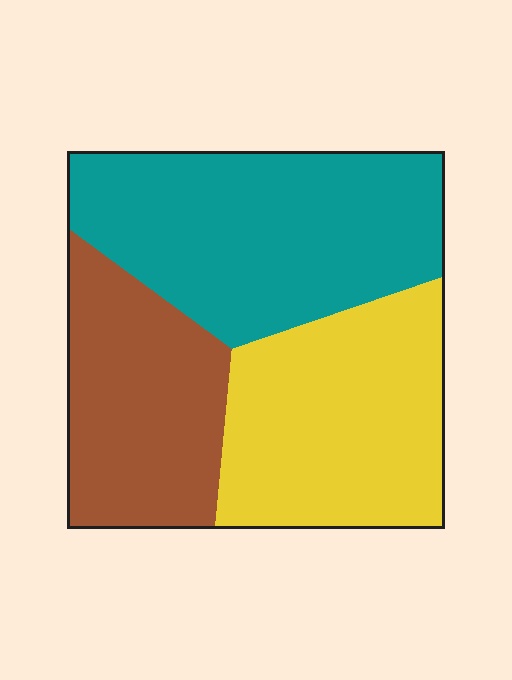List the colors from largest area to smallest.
From largest to smallest: teal, yellow, brown.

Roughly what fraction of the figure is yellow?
Yellow takes up about one third (1/3) of the figure.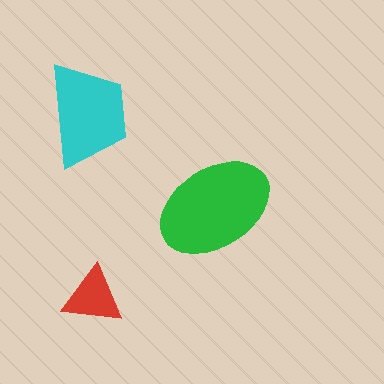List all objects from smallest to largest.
The red triangle, the cyan trapezoid, the green ellipse.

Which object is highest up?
The cyan trapezoid is topmost.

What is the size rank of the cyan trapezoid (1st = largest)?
2nd.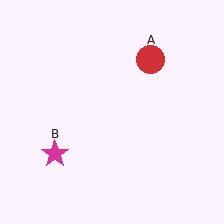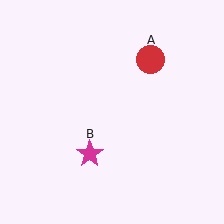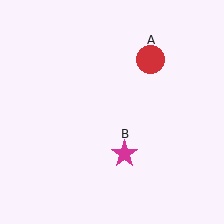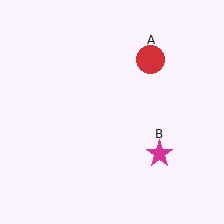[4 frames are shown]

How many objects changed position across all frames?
1 object changed position: magenta star (object B).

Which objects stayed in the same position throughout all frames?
Red circle (object A) remained stationary.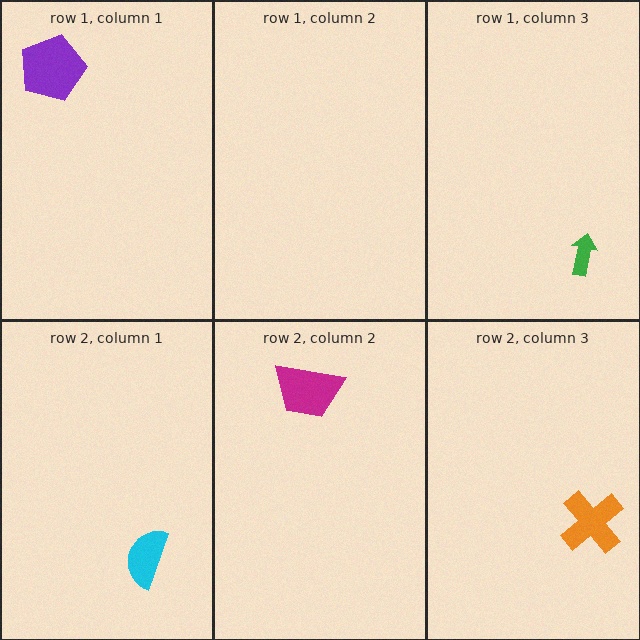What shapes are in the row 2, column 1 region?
The cyan semicircle.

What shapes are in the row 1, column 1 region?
The purple pentagon.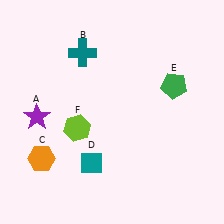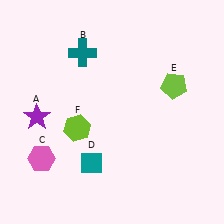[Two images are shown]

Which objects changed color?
C changed from orange to pink. E changed from green to lime.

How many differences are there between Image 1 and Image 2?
There are 2 differences between the two images.